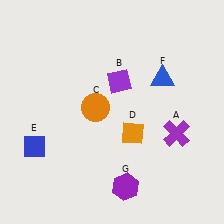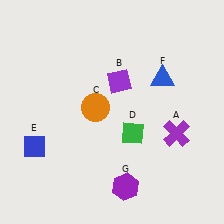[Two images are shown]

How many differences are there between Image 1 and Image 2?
There is 1 difference between the two images.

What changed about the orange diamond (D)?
In Image 1, D is orange. In Image 2, it changed to green.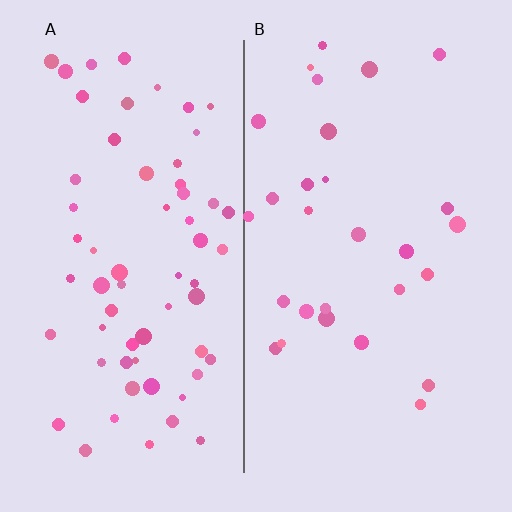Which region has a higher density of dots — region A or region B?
A (the left).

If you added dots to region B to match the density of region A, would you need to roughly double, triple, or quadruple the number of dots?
Approximately double.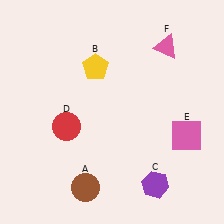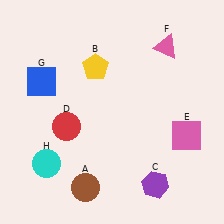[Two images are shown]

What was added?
A blue square (G), a cyan circle (H) were added in Image 2.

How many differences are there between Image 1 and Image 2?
There are 2 differences between the two images.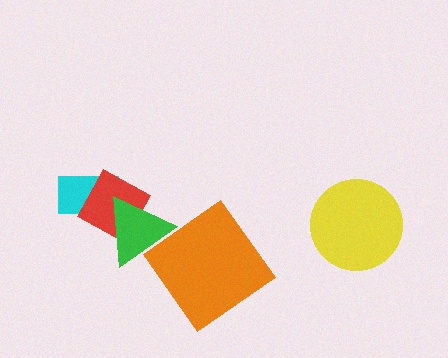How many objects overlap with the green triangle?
2 objects overlap with the green triangle.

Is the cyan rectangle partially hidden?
Yes, it is partially covered by another shape.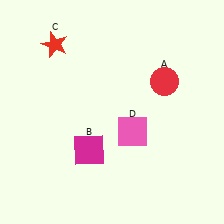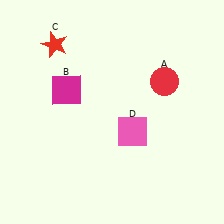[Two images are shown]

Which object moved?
The magenta square (B) moved up.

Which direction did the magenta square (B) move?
The magenta square (B) moved up.